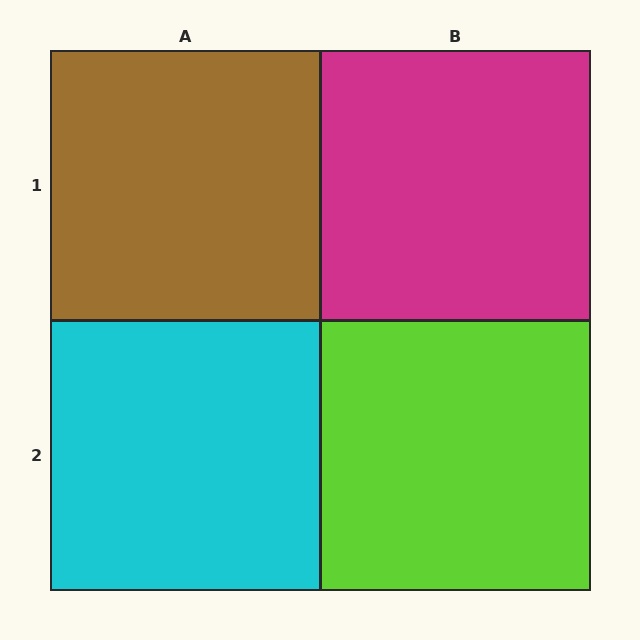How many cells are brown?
1 cell is brown.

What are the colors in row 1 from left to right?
Brown, magenta.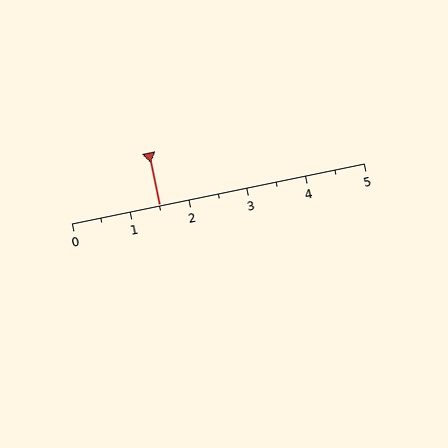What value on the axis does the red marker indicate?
The marker indicates approximately 1.5.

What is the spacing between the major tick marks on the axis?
The major ticks are spaced 1 apart.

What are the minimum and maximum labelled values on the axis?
The axis runs from 0 to 5.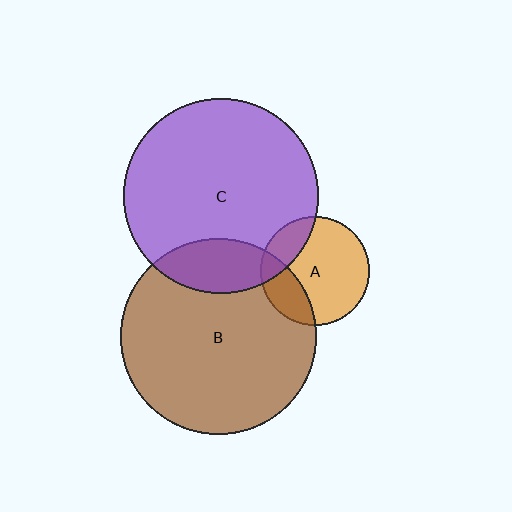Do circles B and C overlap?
Yes.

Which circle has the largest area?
Circle B (brown).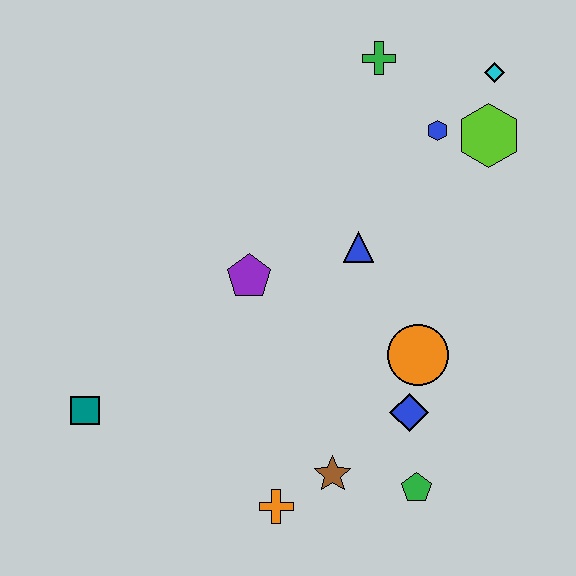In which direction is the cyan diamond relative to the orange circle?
The cyan diamond is above the orange circle.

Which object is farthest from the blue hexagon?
The teal square is farthest from the blue hexagon.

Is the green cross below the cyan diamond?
No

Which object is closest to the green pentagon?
The blue diamond is closest to the green pentagon.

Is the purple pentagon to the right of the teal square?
Yes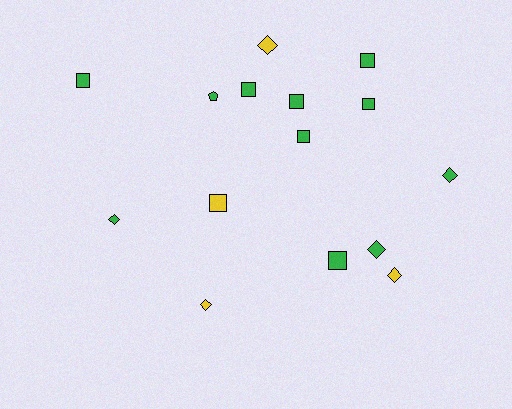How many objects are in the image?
There are 15 objects.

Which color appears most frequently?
Green, with 11 objects.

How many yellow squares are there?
There is 1 yellow square.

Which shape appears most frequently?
Square, with 8 objects.